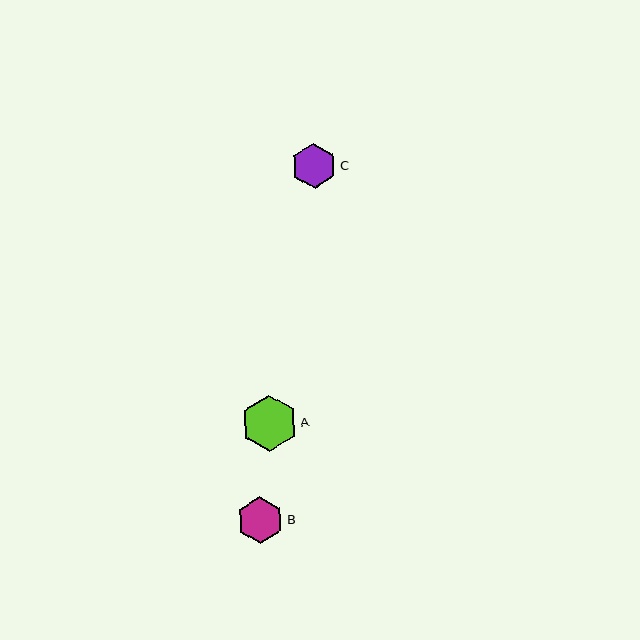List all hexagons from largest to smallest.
From largest to smallest: A, B, C.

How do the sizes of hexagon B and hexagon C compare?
Hexagon B and hexagon C are approximately the same size.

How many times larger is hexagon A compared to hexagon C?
Hexagon A is approximately 1.2 times the size of hexagon C.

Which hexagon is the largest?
Hexagon A is the largest with a size of approximately 56 pixels.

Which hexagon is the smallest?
Hexagon C is the smallest with a size of approximately 45 pixels.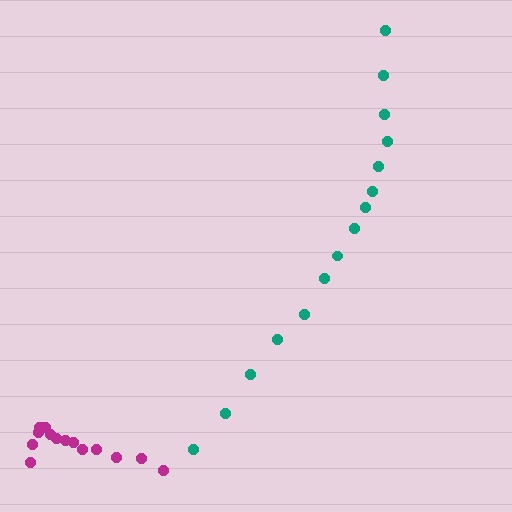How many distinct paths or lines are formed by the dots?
There are 2 distinct paths.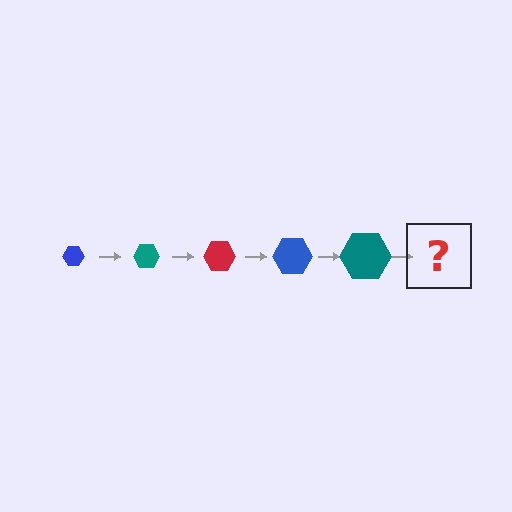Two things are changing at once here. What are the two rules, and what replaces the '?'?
The two rules are that the hexagon grows larger each step and the color cycles through blue, teal, and red. The '?' should be a red hexagon, larger than the previous one.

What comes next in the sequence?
The next element should be a red hexagon, larger than the previous one.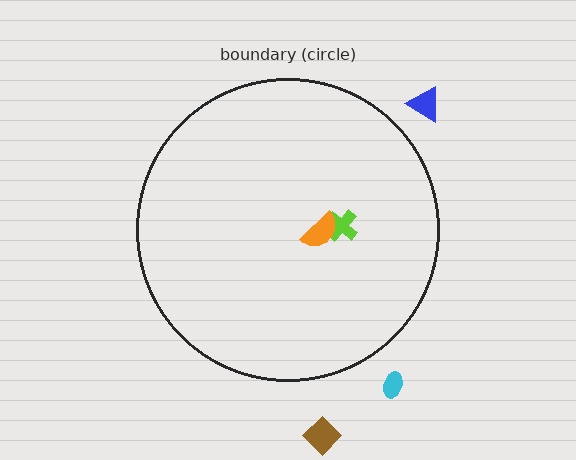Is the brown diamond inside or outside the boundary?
Outside.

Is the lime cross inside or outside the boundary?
Inside.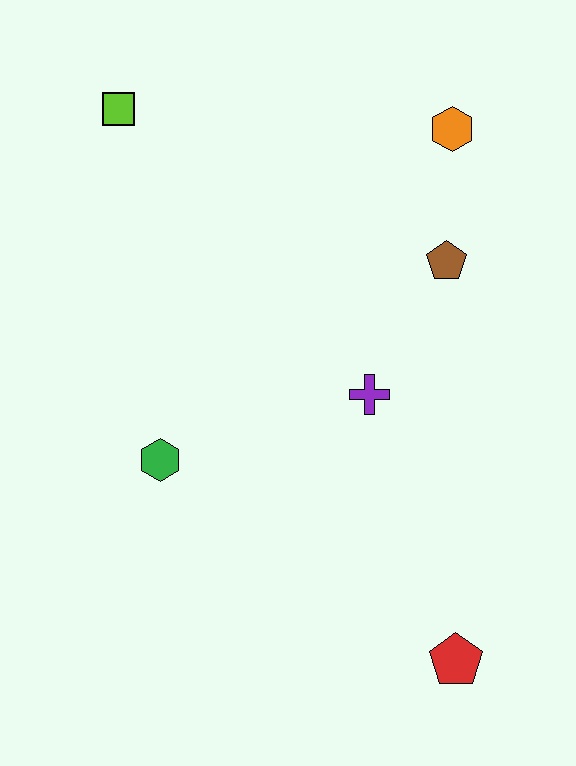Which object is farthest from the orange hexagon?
The red pentagon is farthest from the orange hexagon.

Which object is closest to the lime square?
The orange hexagon is closest to the lime square.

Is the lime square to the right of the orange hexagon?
No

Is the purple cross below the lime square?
Yes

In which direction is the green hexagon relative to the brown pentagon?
The green hexagon is to the left of the brown pentagon.